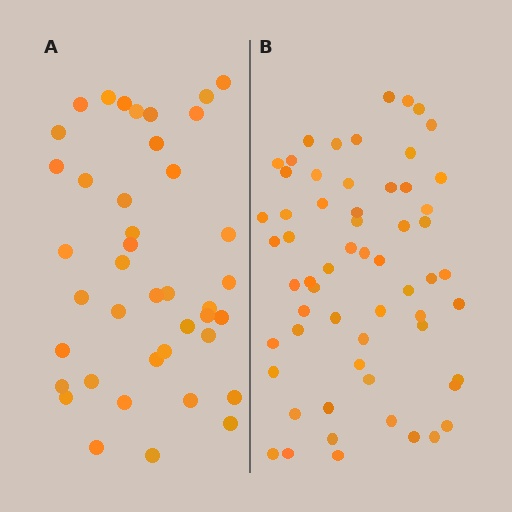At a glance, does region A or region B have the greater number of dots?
Region B (the right region) has more dots.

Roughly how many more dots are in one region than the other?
Region B has approximately 20 more dots than region A.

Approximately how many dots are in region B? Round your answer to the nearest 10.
About 60 dots.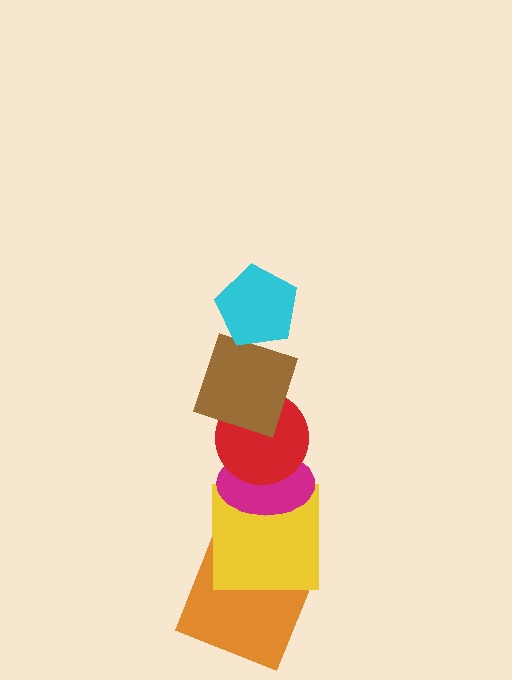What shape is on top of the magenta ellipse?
The red circle is on top of the magenta ellipse.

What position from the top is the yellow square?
The yellow square is 5th from the top.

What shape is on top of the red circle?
The brown square is on top of the red circle.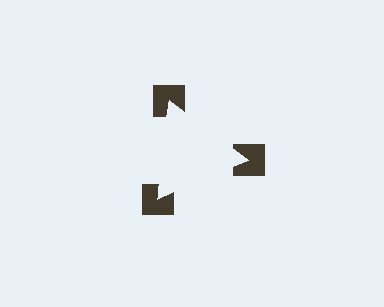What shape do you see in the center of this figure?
An illusory triangle — its edges are inferred from the aligned wedge cuts in the notched squares, not physically drawn.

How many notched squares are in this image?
There are 3 — one at each vertex of the illusory triangle.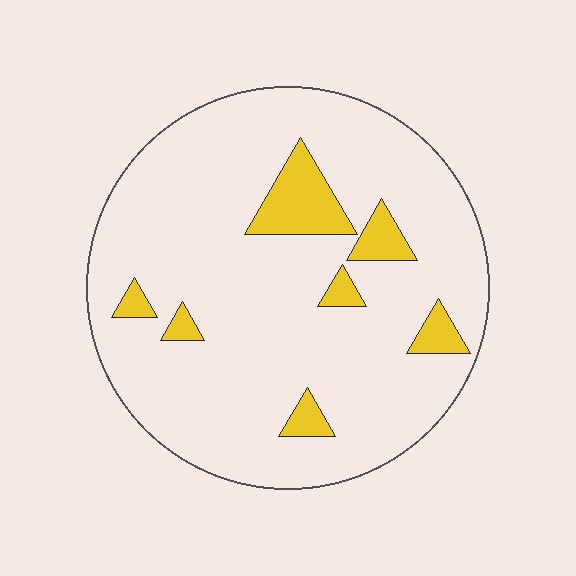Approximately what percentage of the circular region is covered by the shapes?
Approximately 10%.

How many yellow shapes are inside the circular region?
7.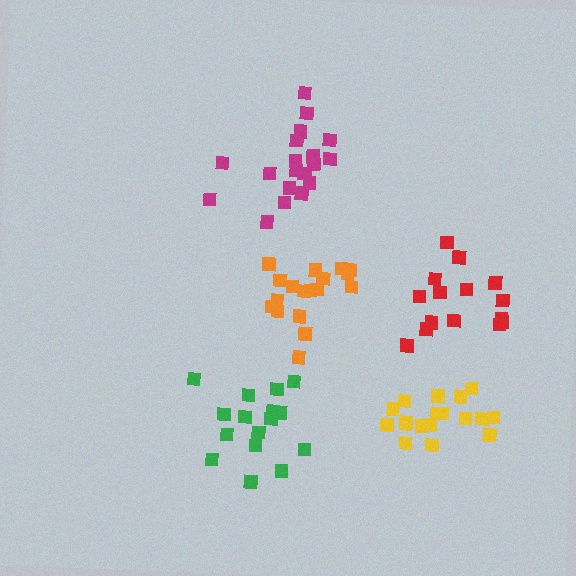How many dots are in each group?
Group 1: 16 dots, Group 2: 18 dots, Group 3: 21 dots, Group 4: 16 dots, Group 5: 18 dots (89 total).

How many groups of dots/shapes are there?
There are 5 groups.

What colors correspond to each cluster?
The clusters are colored: green, orange, magenta, red, yellow.